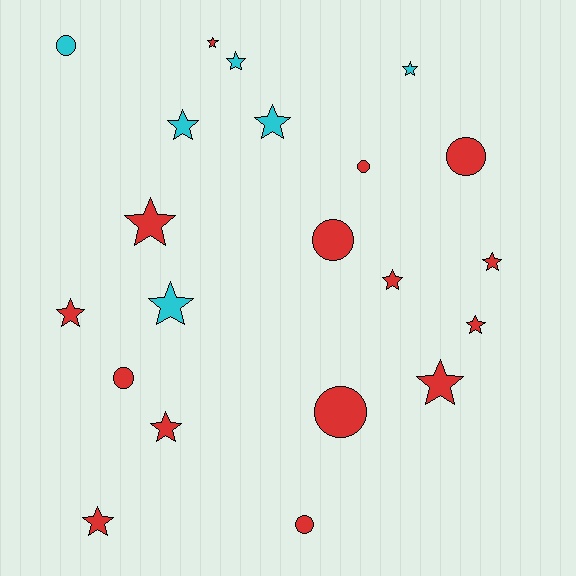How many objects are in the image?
There are 21 objects.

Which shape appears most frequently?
Star, with 14 objects.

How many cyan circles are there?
There is 1 cyan circle.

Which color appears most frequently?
Red, with 15 objects.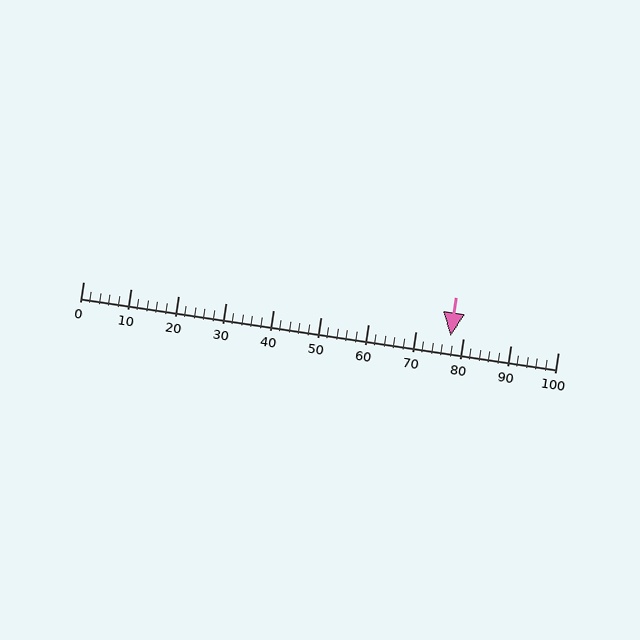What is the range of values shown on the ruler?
The ruler shows values from 0 to 100.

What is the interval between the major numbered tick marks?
The major tick marks are spaced 10 units apart.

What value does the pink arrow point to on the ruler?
The pink arrow points to approximately 77.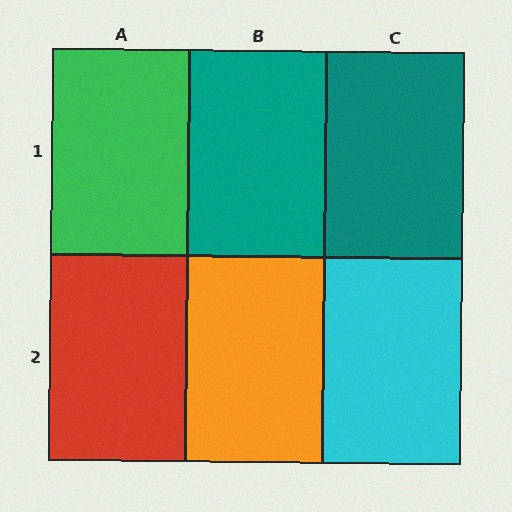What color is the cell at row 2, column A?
Red.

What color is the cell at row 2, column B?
Orange.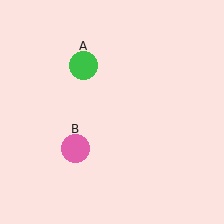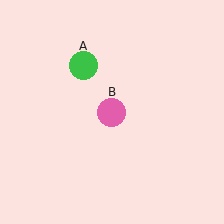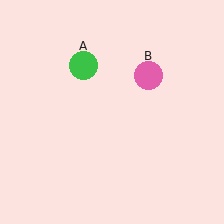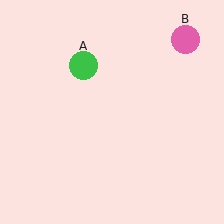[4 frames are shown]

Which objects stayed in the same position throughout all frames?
Green circle (object A) remained stationary.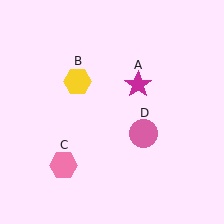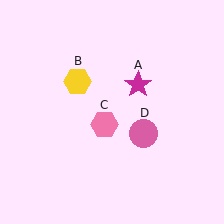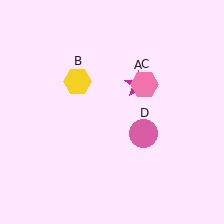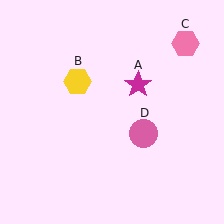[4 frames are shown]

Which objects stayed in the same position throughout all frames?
Magenta star (object A) and yellow hexagon (object B) and pink circle (object D) remained stationary.